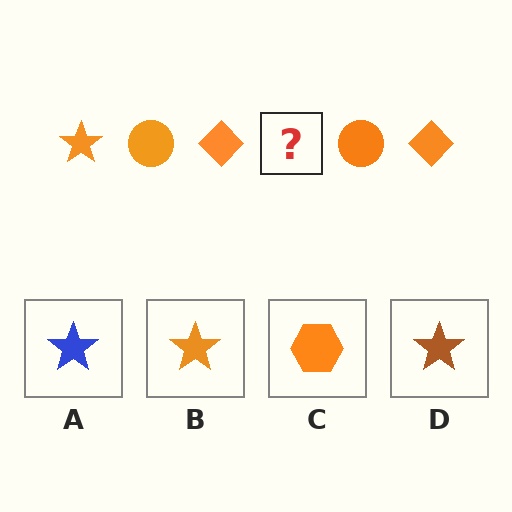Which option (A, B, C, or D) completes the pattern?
B.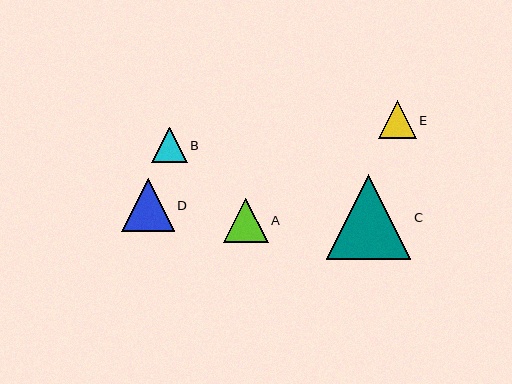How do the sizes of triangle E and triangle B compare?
Triangle E and triangle B are approximately the same size.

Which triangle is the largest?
Triangle C is the largest with a size of approximately 85 pixels.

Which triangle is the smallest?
Triangle B is the smallest with a size of approximately 35 pixels.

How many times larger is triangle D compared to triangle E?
Triangle D is approximately 1.4 times the size of triangle E.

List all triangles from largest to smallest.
From largest to smallest: C, D, A, E, B.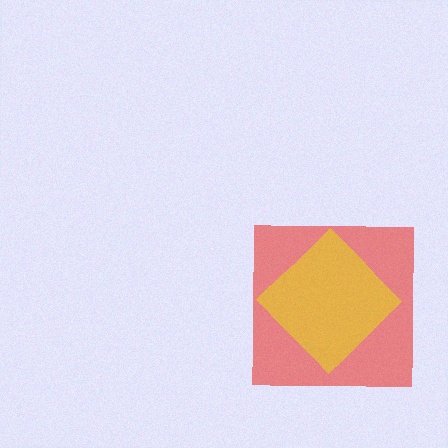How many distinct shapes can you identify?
There are 2 distinct shapes: a red square, a yellow diamond.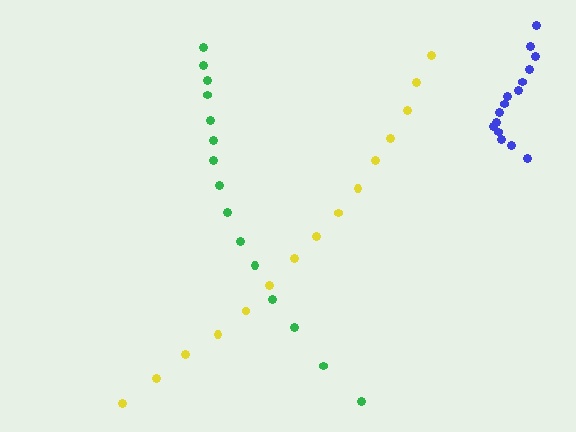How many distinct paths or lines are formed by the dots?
There are 3 distinct paths.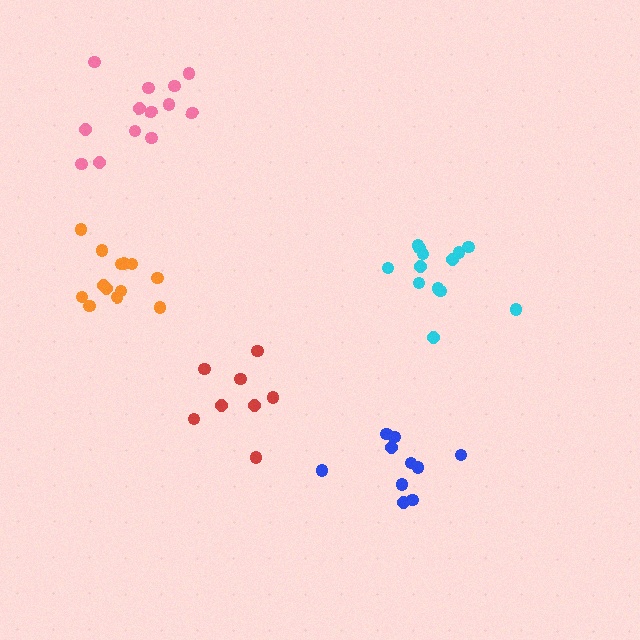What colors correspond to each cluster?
The clusters are colored: orange, cyan, red, pink, blue.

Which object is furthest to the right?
The cyan cluster is rightmost.